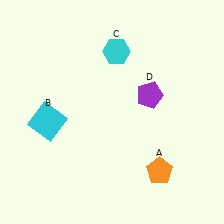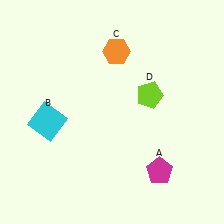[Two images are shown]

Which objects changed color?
A changed from orange to magenta. C changed from cyan to orange. D changed from purple to lime.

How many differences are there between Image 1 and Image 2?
There are 3 differences between the two images.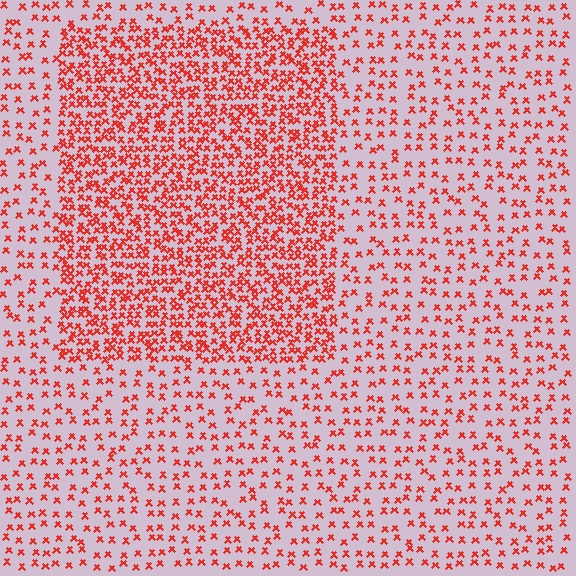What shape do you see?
I see a rectangle.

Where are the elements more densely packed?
The elements are more densely packed inside the rectangle boundary.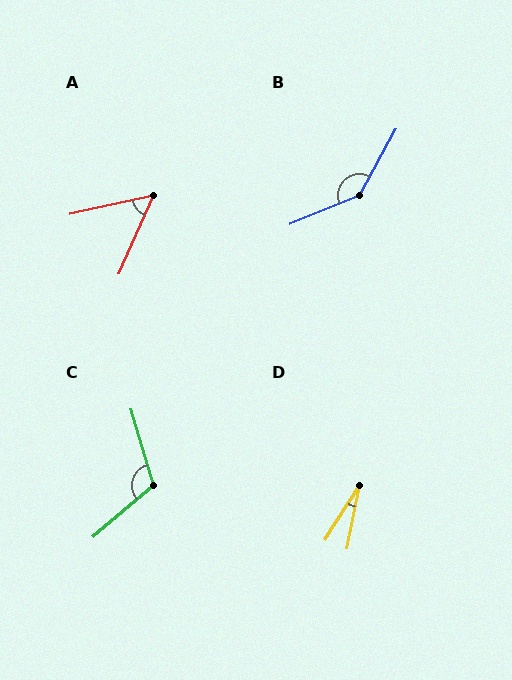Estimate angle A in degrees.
Approximately 54 degrees.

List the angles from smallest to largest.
D (21°), A (54°), C (114°), B (142°).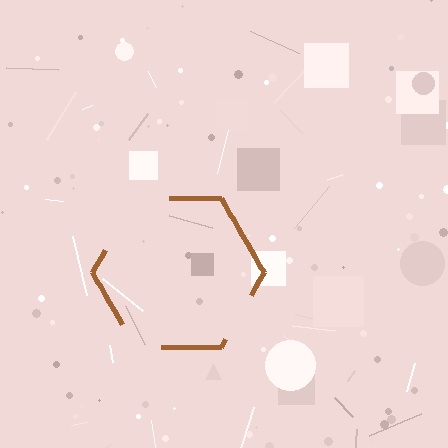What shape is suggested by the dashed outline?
The dashed outline suggests a hexagon.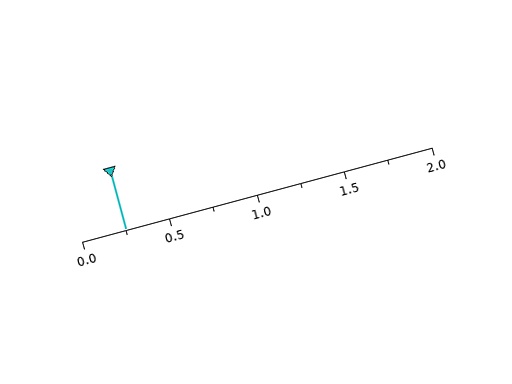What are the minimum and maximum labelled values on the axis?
The axis runs from 0.0 to 2.0.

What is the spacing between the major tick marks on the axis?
The major ticks are spaced 0.5 apart.